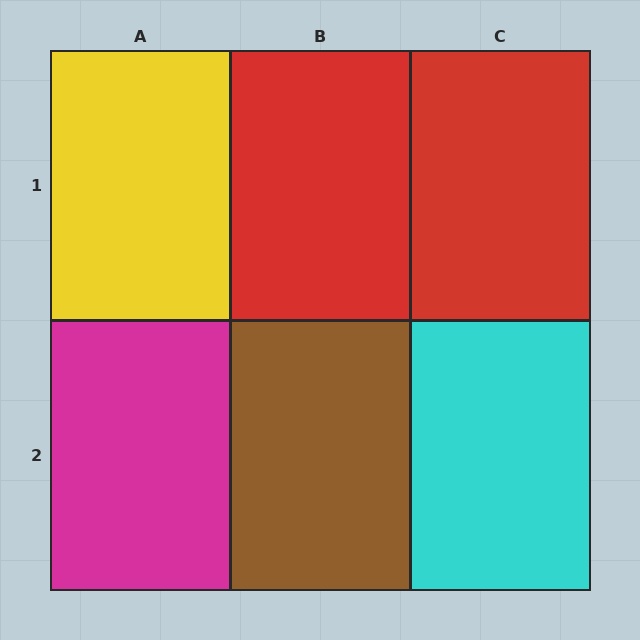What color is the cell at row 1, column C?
Red.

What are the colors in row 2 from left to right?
Magenta, brown, cyan.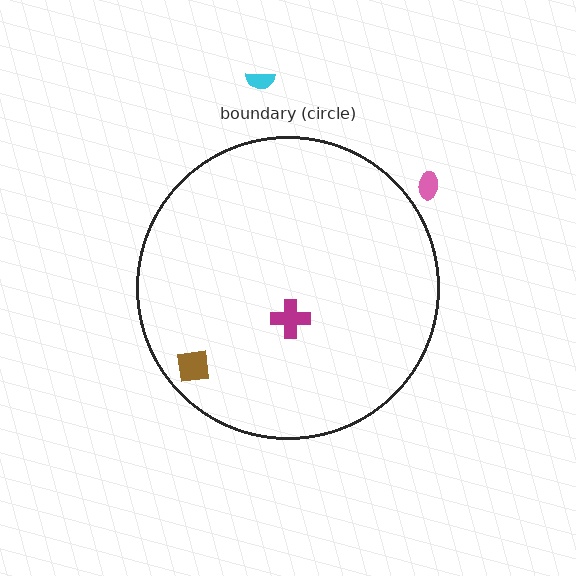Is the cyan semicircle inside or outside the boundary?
Outside.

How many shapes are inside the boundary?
2 inside, 2 outside.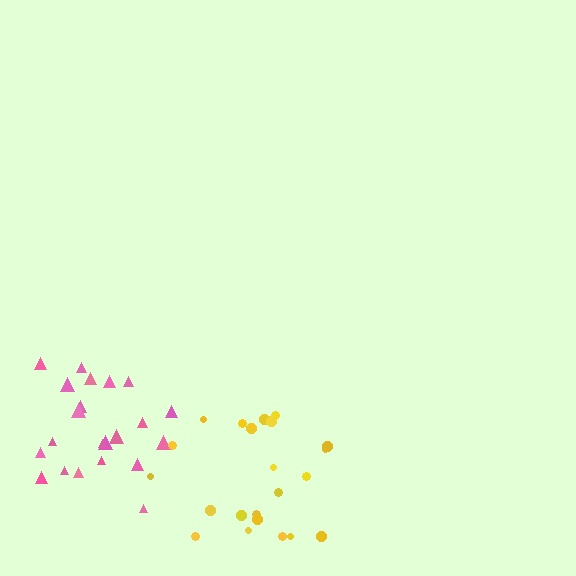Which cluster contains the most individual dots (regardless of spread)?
Pink (23).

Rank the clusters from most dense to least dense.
pink, yellow.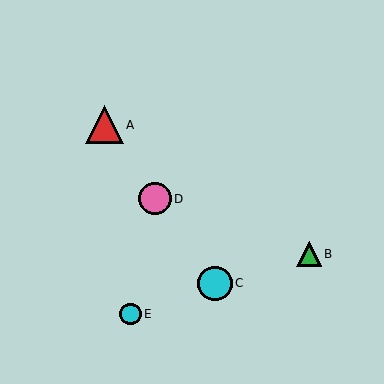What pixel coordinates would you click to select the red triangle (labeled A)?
Click at (104, 125) to select the red triangle A.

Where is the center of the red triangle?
The center of the red triangle is at (104, 125).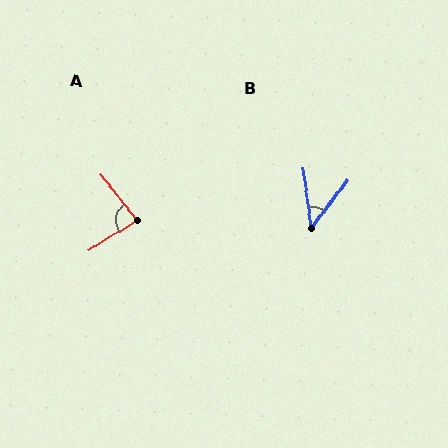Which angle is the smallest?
B, at approximately 45 degrees.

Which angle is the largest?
A, at approximately 83 degrees.